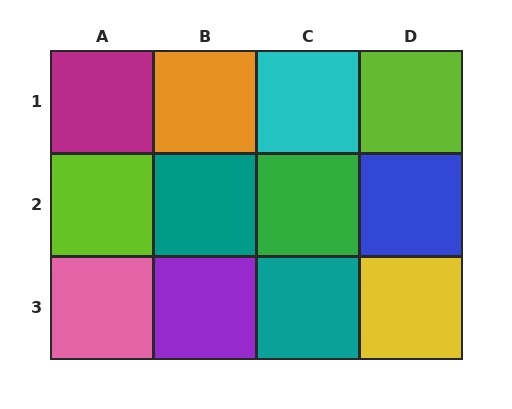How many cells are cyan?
1 cell is cyan.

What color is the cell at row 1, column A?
Magenta.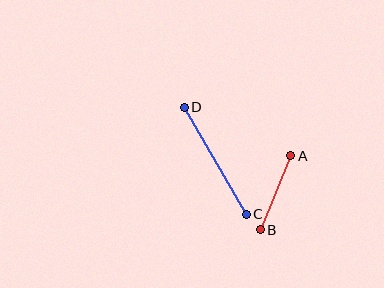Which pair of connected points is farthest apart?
Points C and D are farthest apart.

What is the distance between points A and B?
The distance is approximately 80 pixels.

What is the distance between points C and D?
The distance is approximately 124 pixels.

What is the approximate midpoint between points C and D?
The midpoint is at approximately (215, 161) pixels.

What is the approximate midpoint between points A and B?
The midpoint is at approximately (275, 193) pixels.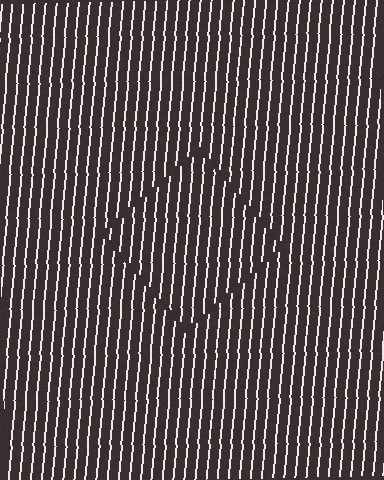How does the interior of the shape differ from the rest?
The interior of the shape contains the same grating, shifted by half a period — the contour is defined by the phase discontinuity where line-ends from the inner and outer gratings abut.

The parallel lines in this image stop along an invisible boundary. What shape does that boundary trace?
An illusory square. The interior of the shape contains the same grating, shifted by half a period — the contour is defined by the phase discontinuity where line-ends from the inner and outer gratings abut.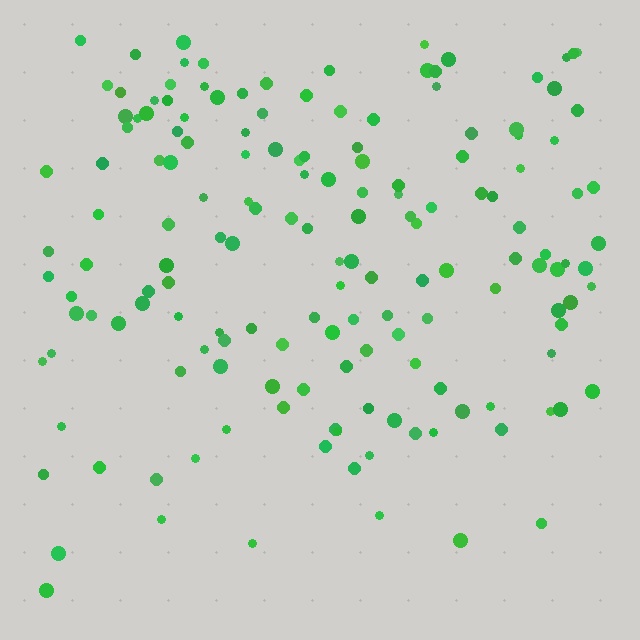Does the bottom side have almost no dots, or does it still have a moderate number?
Still a moderate number, just noticeably fewer than the top.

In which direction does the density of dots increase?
From bottom to top, with the top side densest.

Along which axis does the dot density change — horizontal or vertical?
Vertical.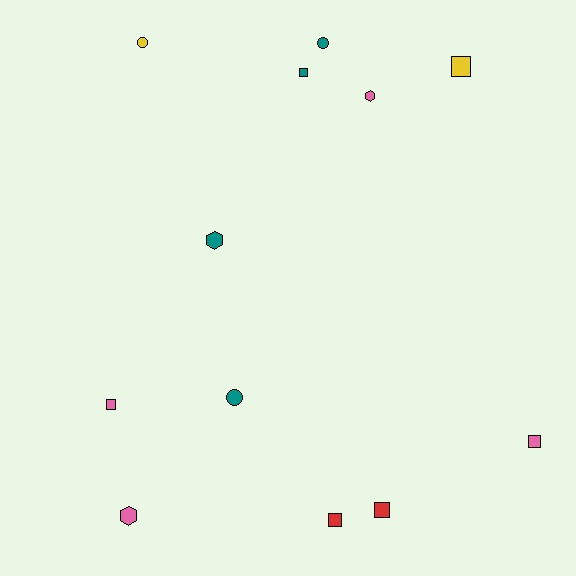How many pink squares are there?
There are 2 pink squares.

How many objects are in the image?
There are 12 objects.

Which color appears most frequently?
Teal, with 4 objects.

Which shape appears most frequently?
Square, with 6 objects.